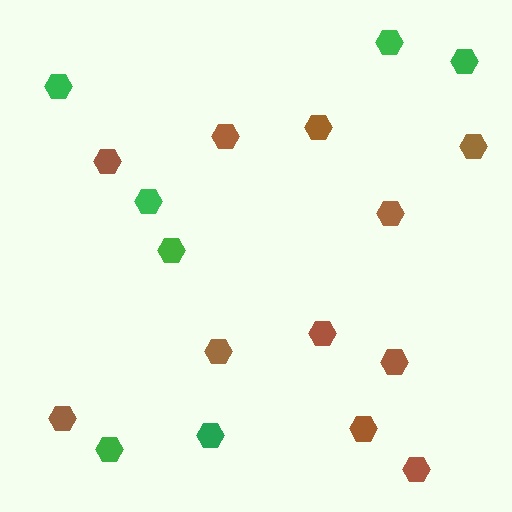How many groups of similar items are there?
There are 2 groups: one group of green hexagons (7) and one group of brown hexagons (11).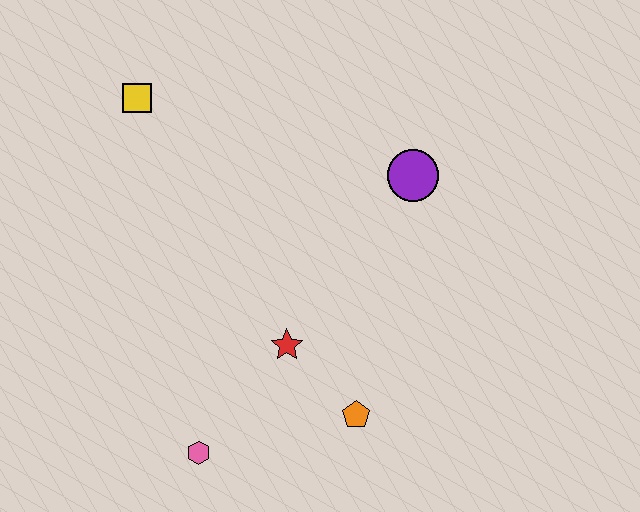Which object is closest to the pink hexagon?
The red star is closest to the pink hexagon.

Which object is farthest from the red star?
The yellow square is farthest from the red star.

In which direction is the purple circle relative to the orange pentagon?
The purple circle is above the orange pentagon.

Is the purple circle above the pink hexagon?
Yes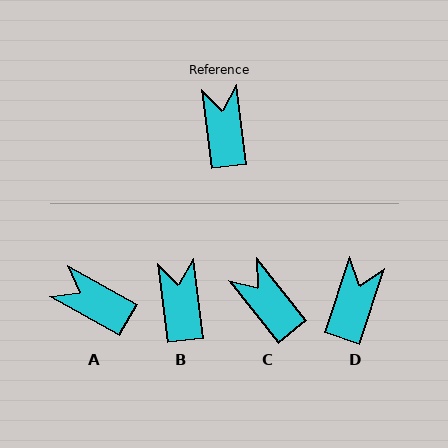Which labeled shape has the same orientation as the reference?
B.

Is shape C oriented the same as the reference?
No, it is off by about 31 degrees.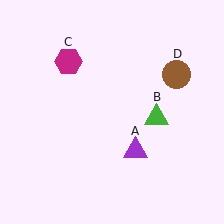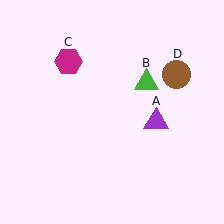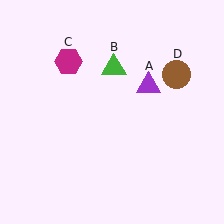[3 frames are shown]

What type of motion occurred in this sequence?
The purple triangle (object A), green triangle (object B) rotated counterclockwise around the center of the scene.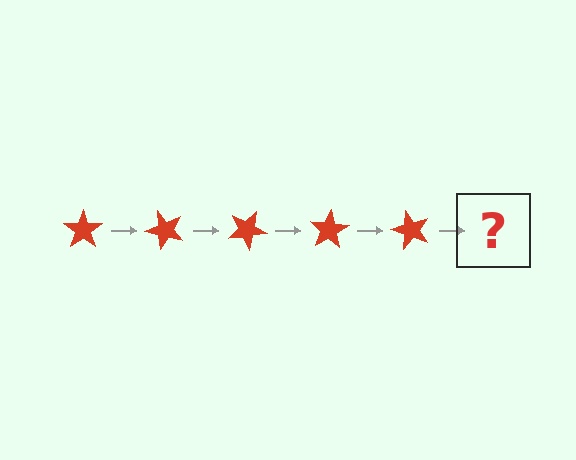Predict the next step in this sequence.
The next step is a red star rotated 250 degrees.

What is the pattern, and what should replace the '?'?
The pattern is that the star rotates 50 degrees each step. The '?' should be a red star rotated 250 degrees.